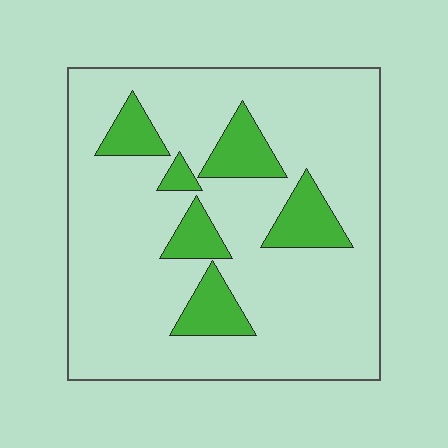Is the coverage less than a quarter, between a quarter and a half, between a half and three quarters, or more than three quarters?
Less than a quarter.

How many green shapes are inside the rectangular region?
6.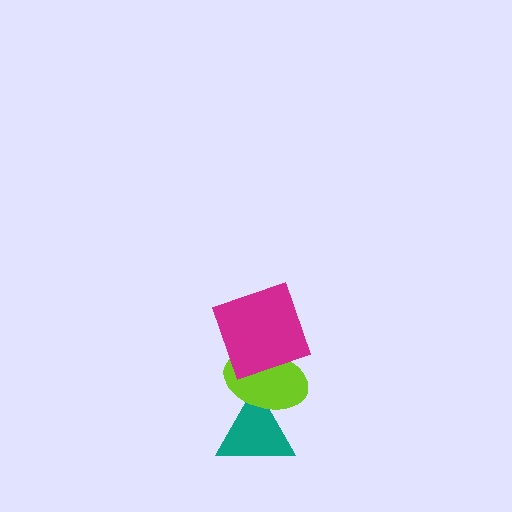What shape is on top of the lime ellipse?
The magenta square is on top of the lime ellipse.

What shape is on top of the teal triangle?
The lime ellipse is on top of the teal triangle.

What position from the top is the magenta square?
The magenta square is 1st from the top.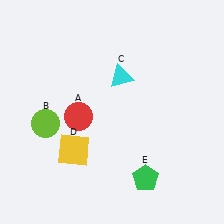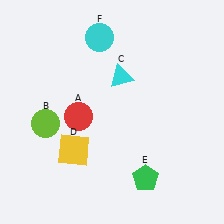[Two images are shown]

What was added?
A cyan circle (F) was added in Image 2.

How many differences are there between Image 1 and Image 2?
There is 1 difference between the two images.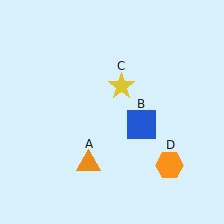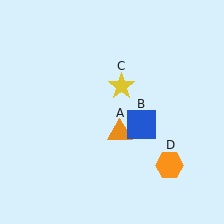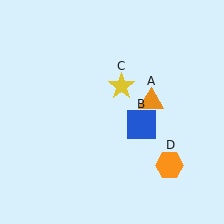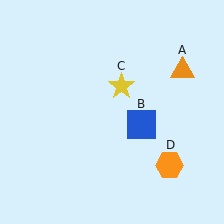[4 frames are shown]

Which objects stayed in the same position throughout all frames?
Blue square (object B) and yellow star (object C) and orange hexagon (object D) remained stationary.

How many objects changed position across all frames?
1 object changed position: orange triangle (object A).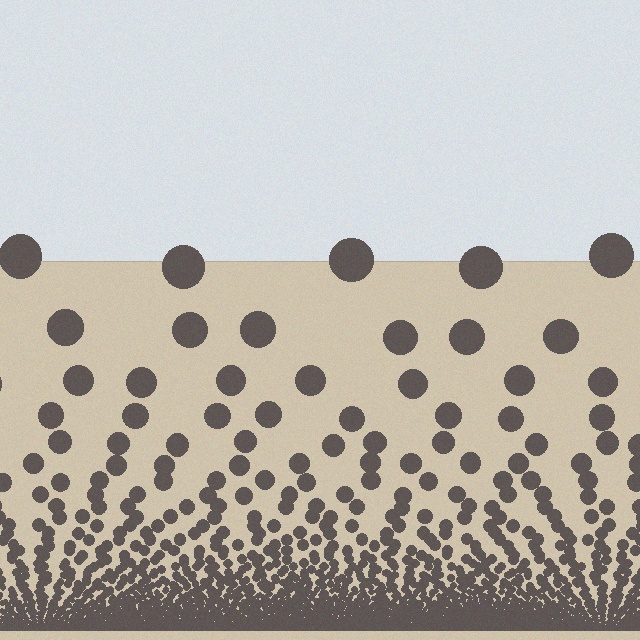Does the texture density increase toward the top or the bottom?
Density increases toward the bottom.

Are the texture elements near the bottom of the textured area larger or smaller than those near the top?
Smaller. The gradient is inverted — elements near the bottom are smaller and denser.